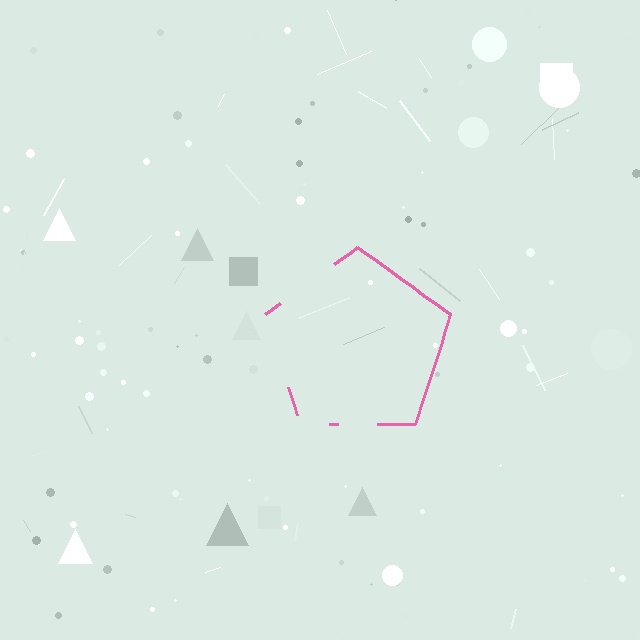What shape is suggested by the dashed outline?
The dashed outline suggests a pentagon.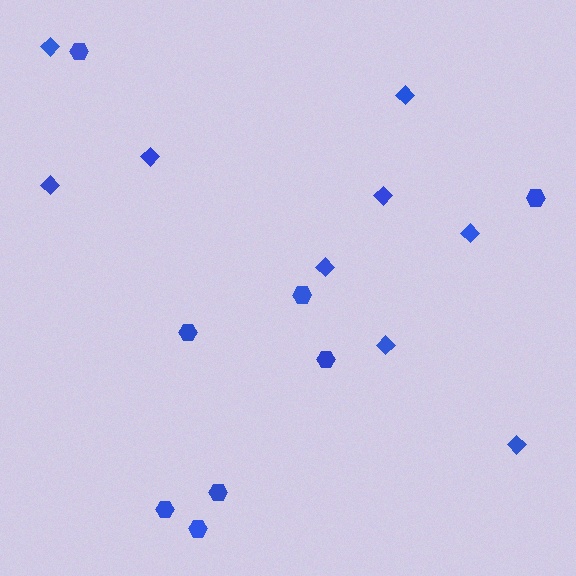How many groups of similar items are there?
There are 2 groups: one group of diamonds (9) and one group of hexagons (8).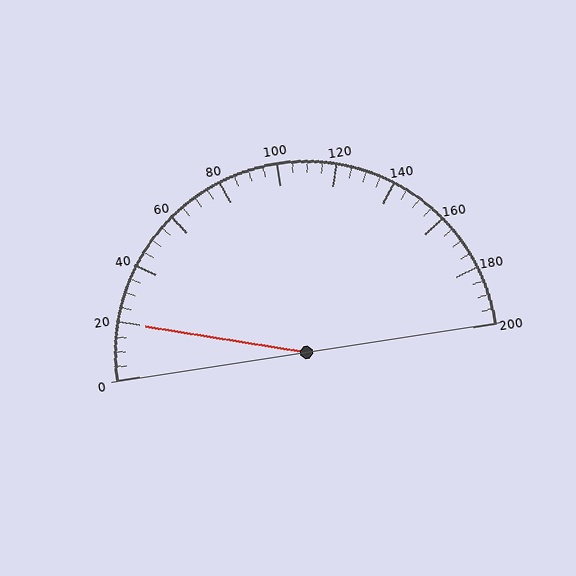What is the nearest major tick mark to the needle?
The nearest major tick mark is 20.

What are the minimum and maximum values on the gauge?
The gauge ranges from 0 to 200.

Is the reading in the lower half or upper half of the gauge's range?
The reading is in the lower half of the range (0 to 200).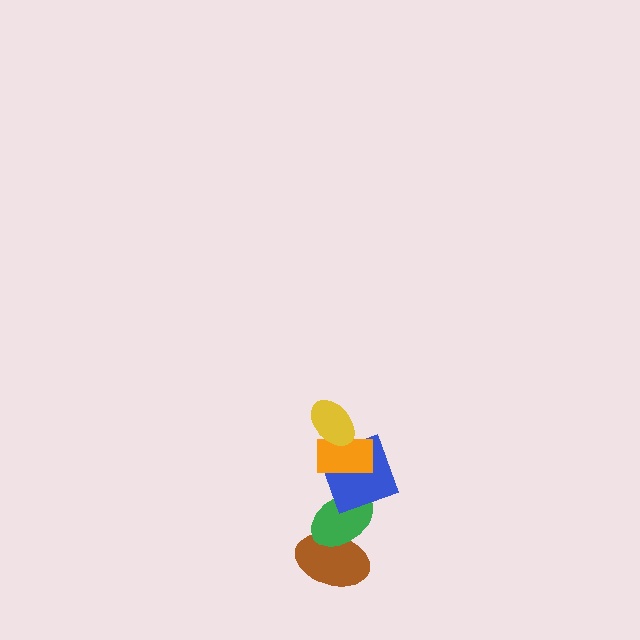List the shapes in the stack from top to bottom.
From top to bottom: the yellow ellipse, the orange rectangle, the blue square, the green ellipse, the brown ellipse.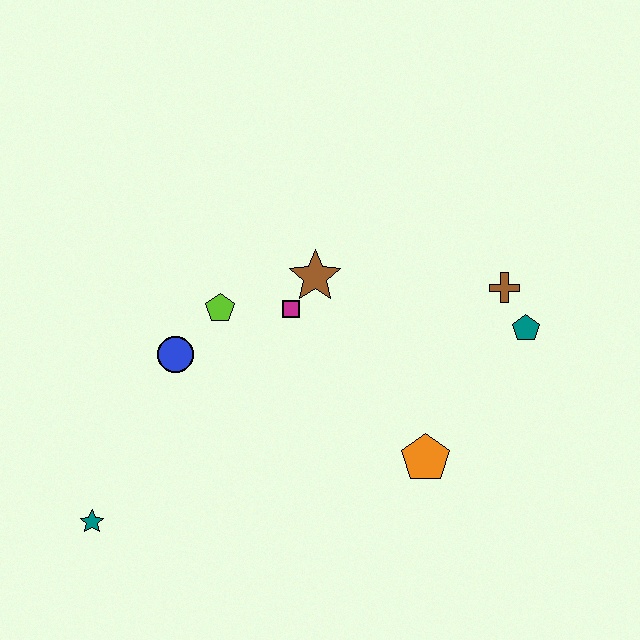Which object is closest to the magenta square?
The brown star is closest to the magenta square.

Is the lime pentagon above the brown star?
No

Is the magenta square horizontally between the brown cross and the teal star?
Yes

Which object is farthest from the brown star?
The teal star is farthest from the brown star.